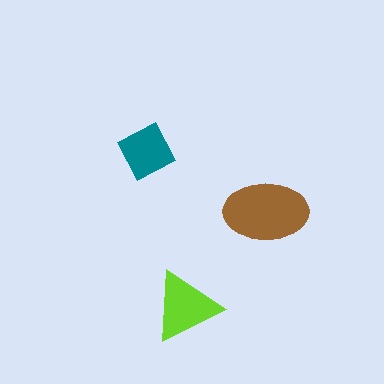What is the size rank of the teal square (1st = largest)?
3rd.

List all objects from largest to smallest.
The brown ellipse, the lime triangle, the teal square.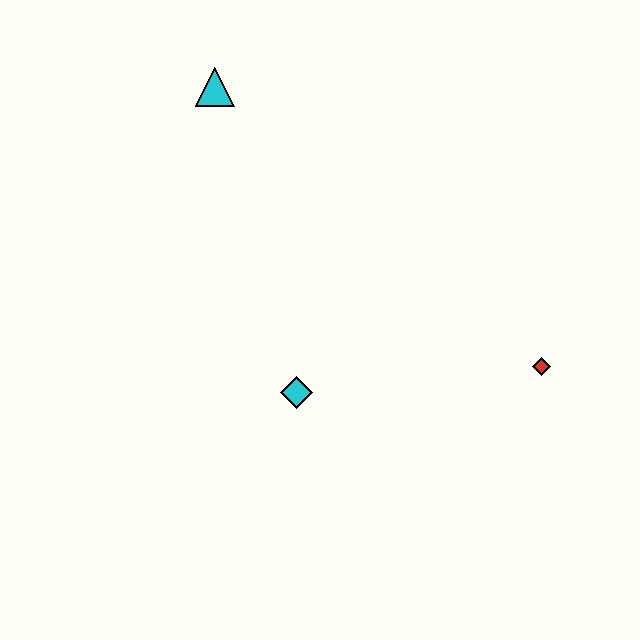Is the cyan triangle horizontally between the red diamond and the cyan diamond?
No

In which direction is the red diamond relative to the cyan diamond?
The red diamond is to the right of the cyan diamond.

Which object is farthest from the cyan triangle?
The red diamond is farthest from the cyan triangle.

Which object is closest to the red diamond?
The cyan diamond is closest to the red diamond.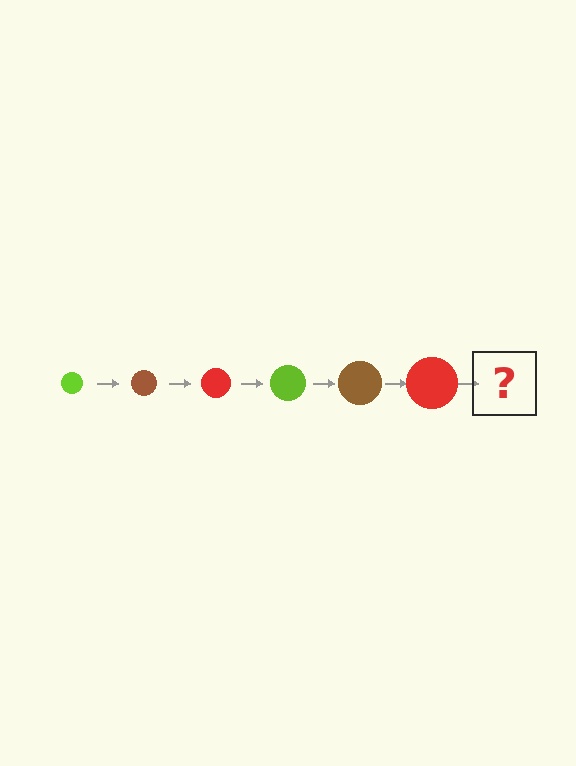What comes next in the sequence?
The next element should be a lime circle, larger than the previous one.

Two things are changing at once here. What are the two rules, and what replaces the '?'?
The two rules are that the circle grows larger each step and the color cycles through lime, brown, and red. The '?' should be a lime circle, larger than the previous one.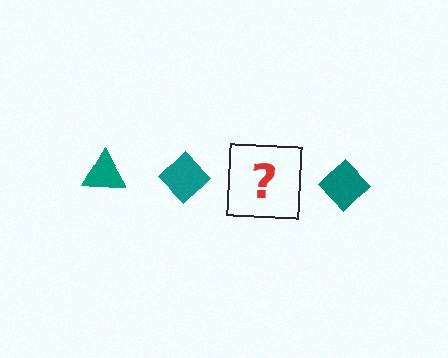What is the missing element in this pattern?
The missing element is a teal triangle.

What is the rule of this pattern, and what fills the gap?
The rule is that the pattern cycles through triangle, diamond shapes in teal. The gap should be filled with a teal triangle.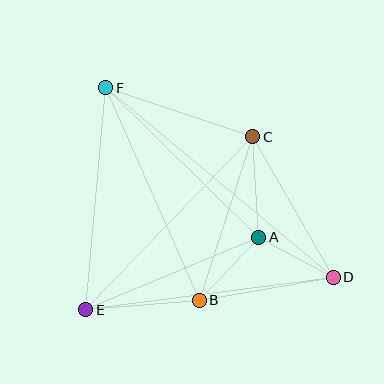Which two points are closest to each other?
Points A and D are closest to each other.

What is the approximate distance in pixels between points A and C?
The distance between A and C is approximately 101 pixels.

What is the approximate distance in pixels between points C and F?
The distance between C and F is approximately 155 pixels.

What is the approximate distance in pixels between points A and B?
The distance between A and B is approximately 86 pixels.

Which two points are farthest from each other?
Points D and F are farthest from each other.